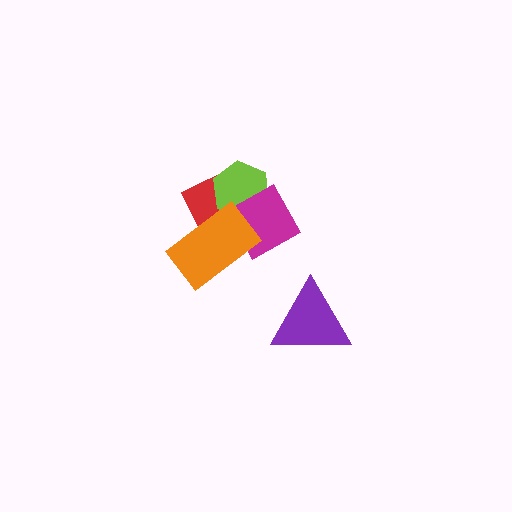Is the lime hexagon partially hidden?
Yes, it is partially covered by another shape.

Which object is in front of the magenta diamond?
The orange rectangle is in front of the magenta diamond.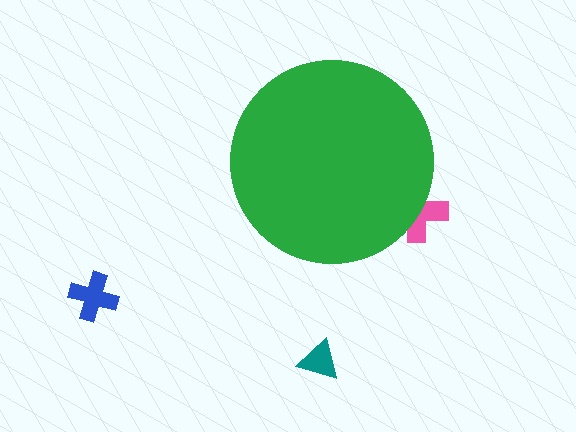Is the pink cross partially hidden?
Yes, the pink cross is partially hidden behind the green circle.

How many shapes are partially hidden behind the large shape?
1 shape is partially hidden.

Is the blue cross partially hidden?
No, the blue cross is fully visible.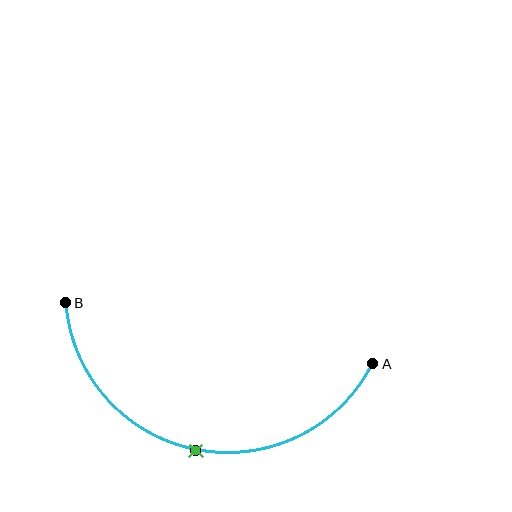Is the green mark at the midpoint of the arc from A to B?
Yes. The green mark lies on the arc at equal arc-length from both A and B — it is the arc midpoint.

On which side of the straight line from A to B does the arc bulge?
The arc bulges below the straight line connecting A and B.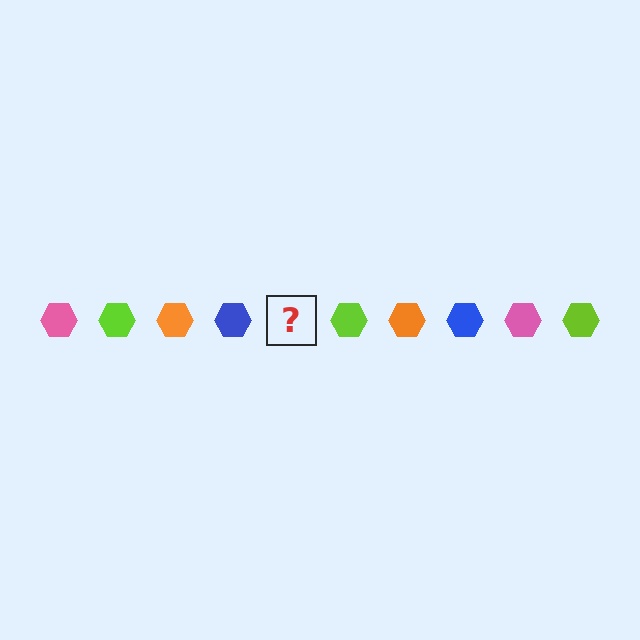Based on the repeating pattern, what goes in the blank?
The blank should be a pink hexagon.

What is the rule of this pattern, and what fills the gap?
The rule is that the pattern cycles through pink, lime, orange, blue hexagons. The gap should be filled with a pink hexagon.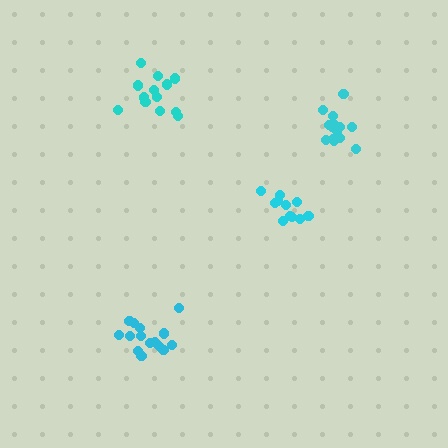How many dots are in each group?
Group 1: 12 dots, Group 2: 15 dots, Group 3: 13 dots, Group 4: 15 dots (55 total).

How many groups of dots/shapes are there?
There are 4 groups.